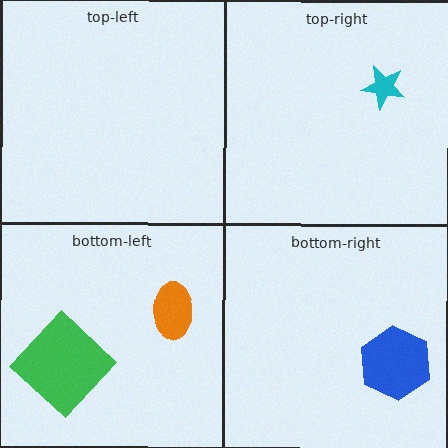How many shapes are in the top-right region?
1.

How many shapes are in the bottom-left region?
2.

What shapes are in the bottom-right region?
The blue hexagon.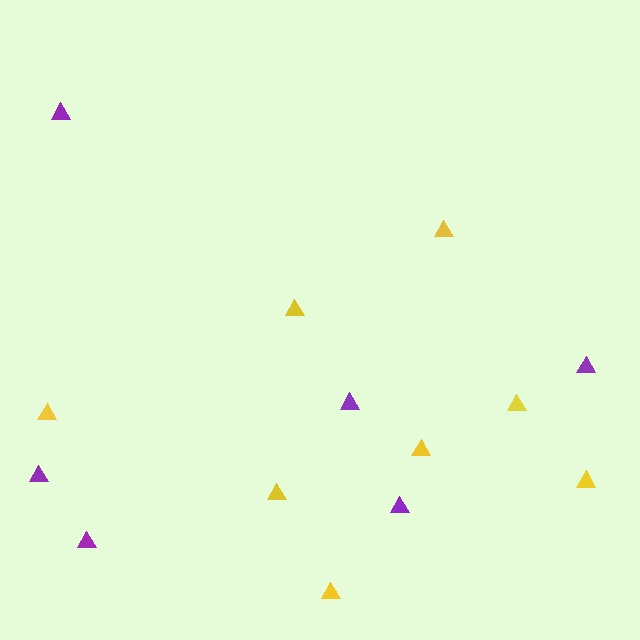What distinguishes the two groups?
There are 2 groups: one group of yellow triangles (8) and one group of purple triangles (6).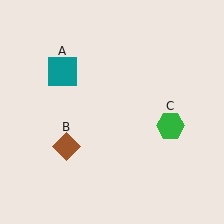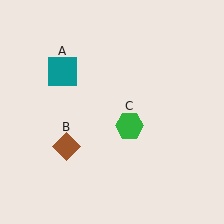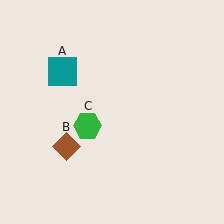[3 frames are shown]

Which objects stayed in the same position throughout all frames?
Teal square (object A) and brown diamond (object B) remained stationary.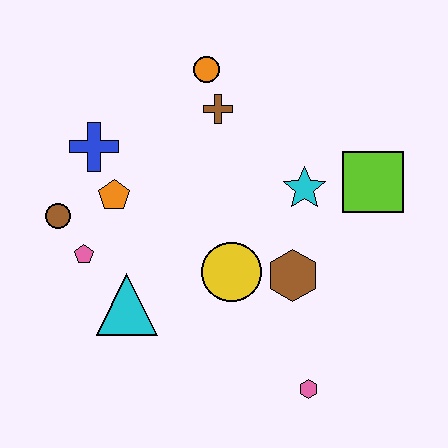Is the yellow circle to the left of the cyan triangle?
No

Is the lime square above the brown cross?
No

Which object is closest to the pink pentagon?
The brown circle is closest to the pink pentagon.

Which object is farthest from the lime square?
The brown circle is farthest from the lime square.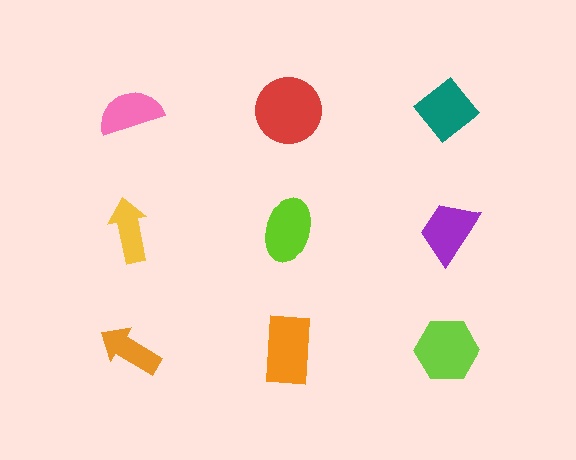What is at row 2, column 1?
A yellow arrow.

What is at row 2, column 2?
A lime ellipse.